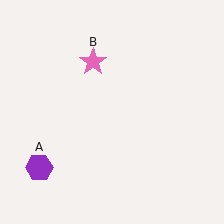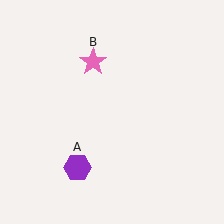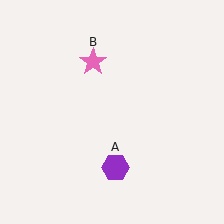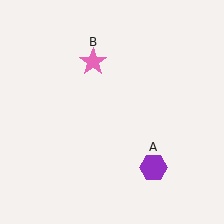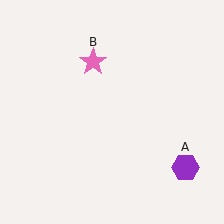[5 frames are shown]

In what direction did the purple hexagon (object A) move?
The purple hexagon (object A) moved right.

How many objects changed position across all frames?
1 object changed position: purple hexagon (object A).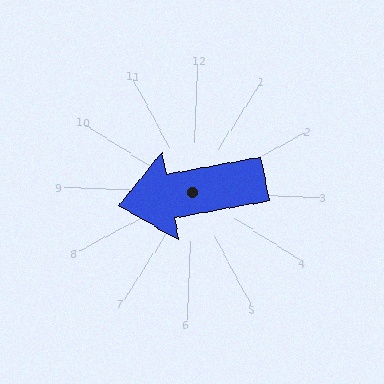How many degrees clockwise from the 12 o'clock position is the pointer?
Approximately 257 degrees.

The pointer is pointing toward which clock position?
Roughly 9 o'clock.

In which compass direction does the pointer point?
West.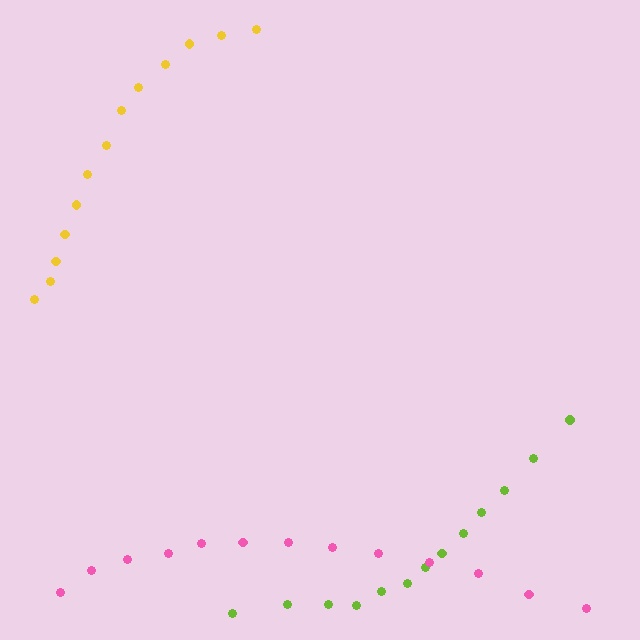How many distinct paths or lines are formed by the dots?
There are 3 distinct paths.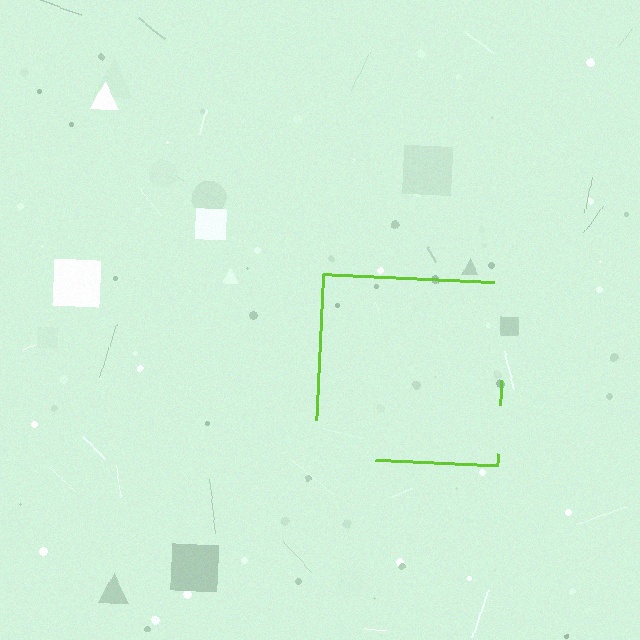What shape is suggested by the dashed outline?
The dashed outline suggests a square.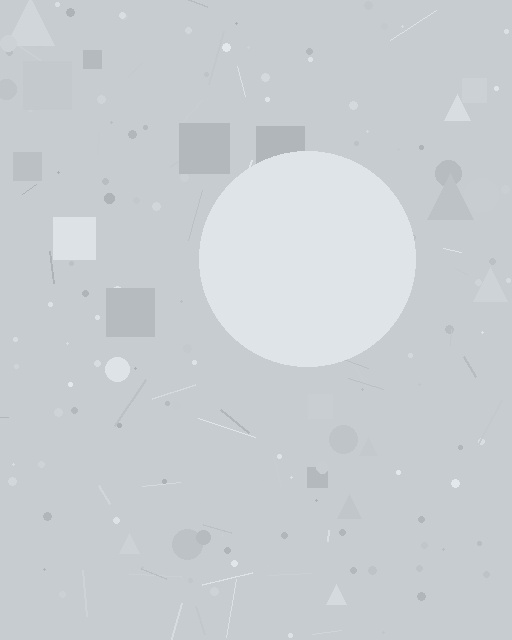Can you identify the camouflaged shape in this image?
The camouflaged shape is a circle.